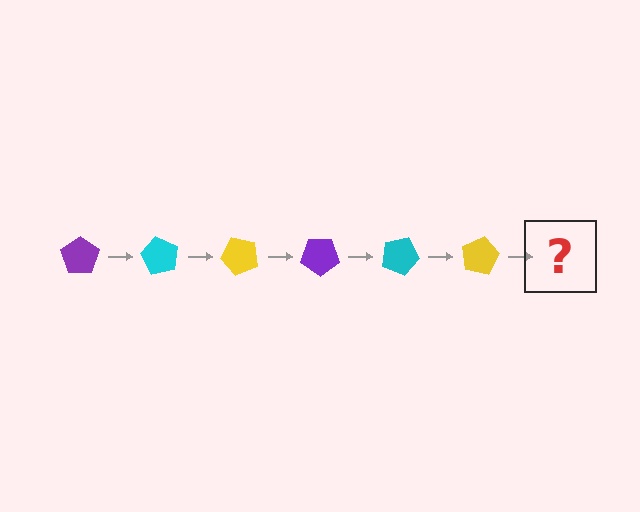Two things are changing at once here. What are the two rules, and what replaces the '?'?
The two rules are that it rotates 60 degrees each step and the color cycles through purple, cyan, and yellow. The '?' should be a purple pentagon, rotated 360 degrees from the start.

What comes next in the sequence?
The next element should be a purple pentagon, rotated 360 degrees from the start.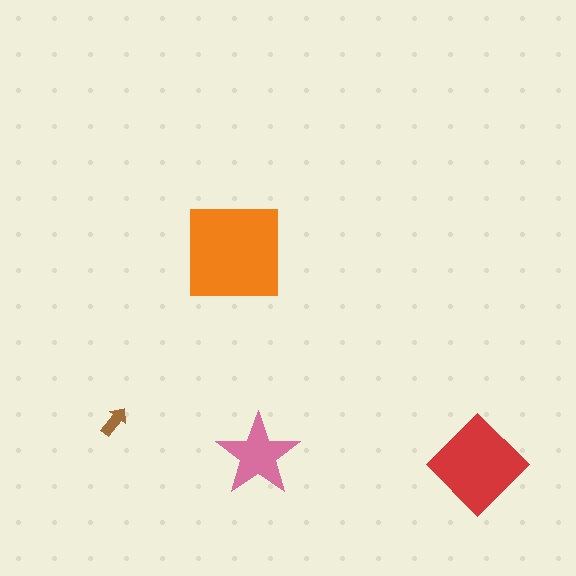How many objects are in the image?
There are 4 objects in the image.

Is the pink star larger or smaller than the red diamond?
Smaller.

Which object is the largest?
The orange square.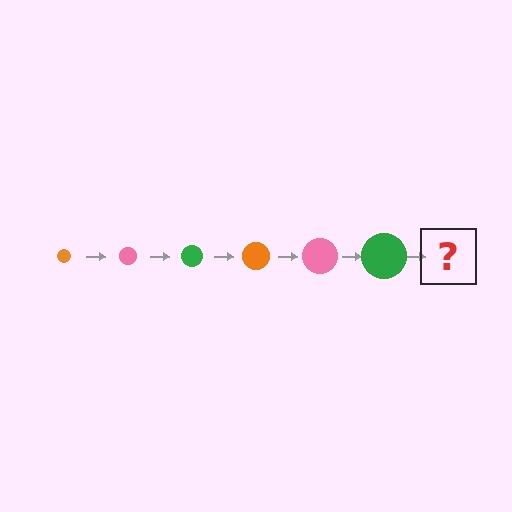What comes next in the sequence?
The next element should be an orange circle, larger than the previous one.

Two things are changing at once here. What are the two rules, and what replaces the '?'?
The two rules are that the circle grows larger each step and the color cycles through orange, pink, and green. The '?' should be an orange circle, larger than the previous one.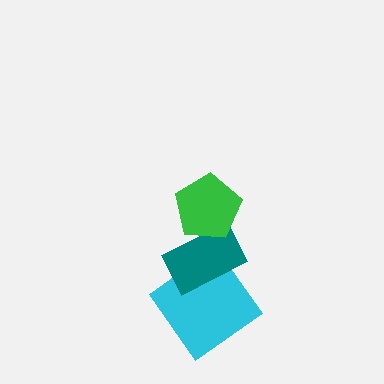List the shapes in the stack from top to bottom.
From top to bottom: the green pentagon, the teal rectangle, the cyan diamond.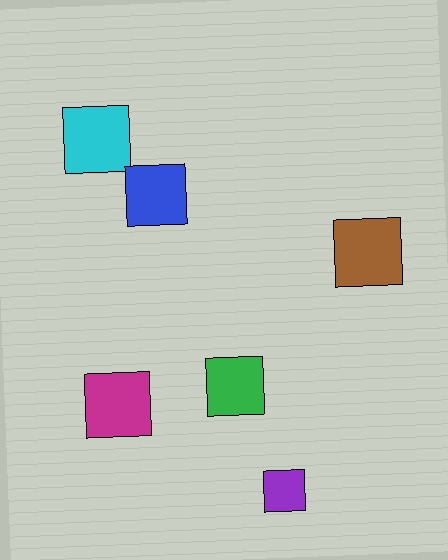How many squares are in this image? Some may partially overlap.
There are 6 squares.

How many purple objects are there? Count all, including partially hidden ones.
There is 1 purple object.